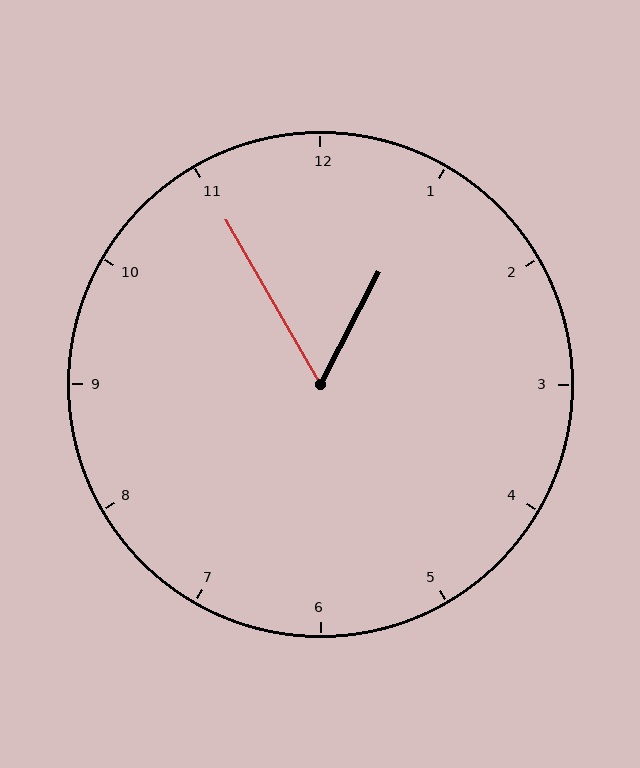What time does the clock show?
12:55.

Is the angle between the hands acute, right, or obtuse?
It is acute.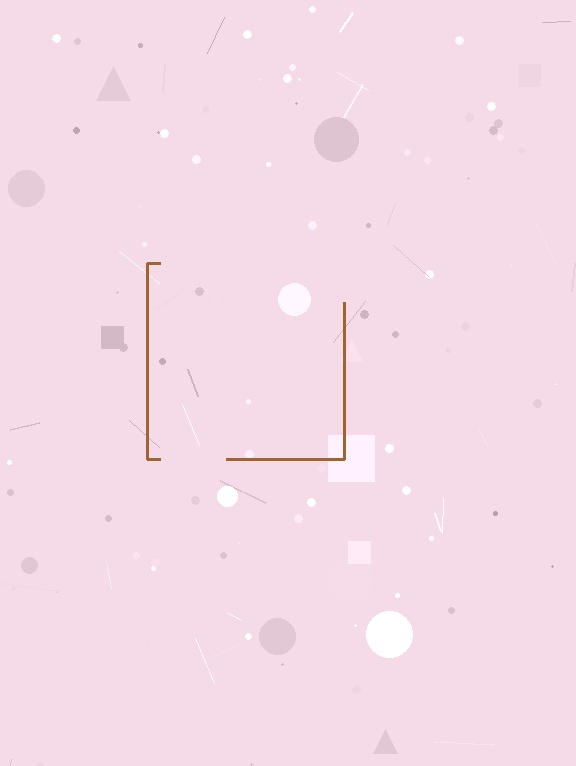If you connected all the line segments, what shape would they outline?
They would outline a square.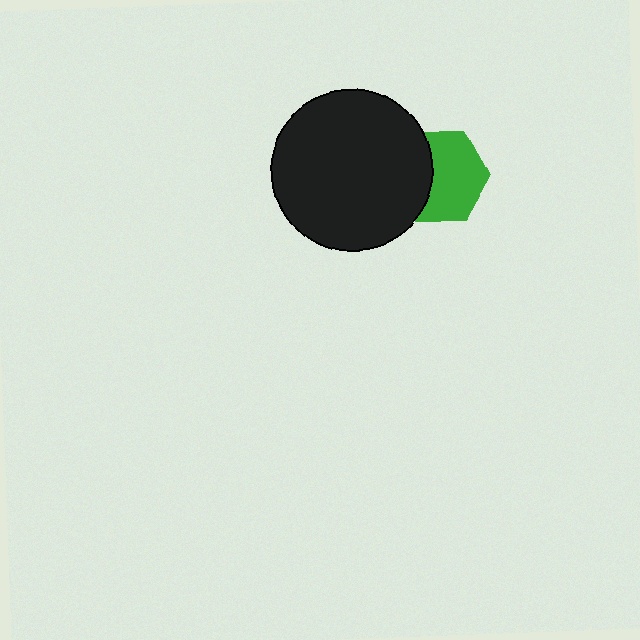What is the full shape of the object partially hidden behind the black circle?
The partially hidden object is a green hexagon.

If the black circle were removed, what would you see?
You would see the complete green hexagon.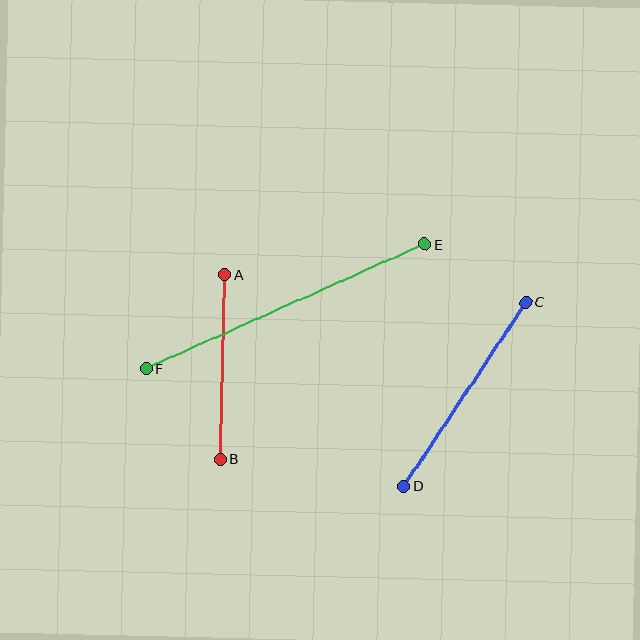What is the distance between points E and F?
The distance is approximately 305 pixels.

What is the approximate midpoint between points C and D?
The midpoint is at approximately (465, 394) pixels.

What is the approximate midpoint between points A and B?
The midpoint is at approximately (222, 367) pixels.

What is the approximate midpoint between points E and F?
The midpoint is at approximately (285, 307) pixels.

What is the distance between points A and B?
The distance is approximately 185 pixels.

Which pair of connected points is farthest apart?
Points E and F are farthest apart.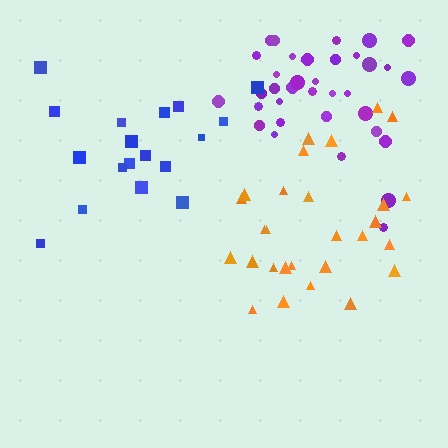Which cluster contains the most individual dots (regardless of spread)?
Purple (35).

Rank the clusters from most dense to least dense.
purple, orange, blue.